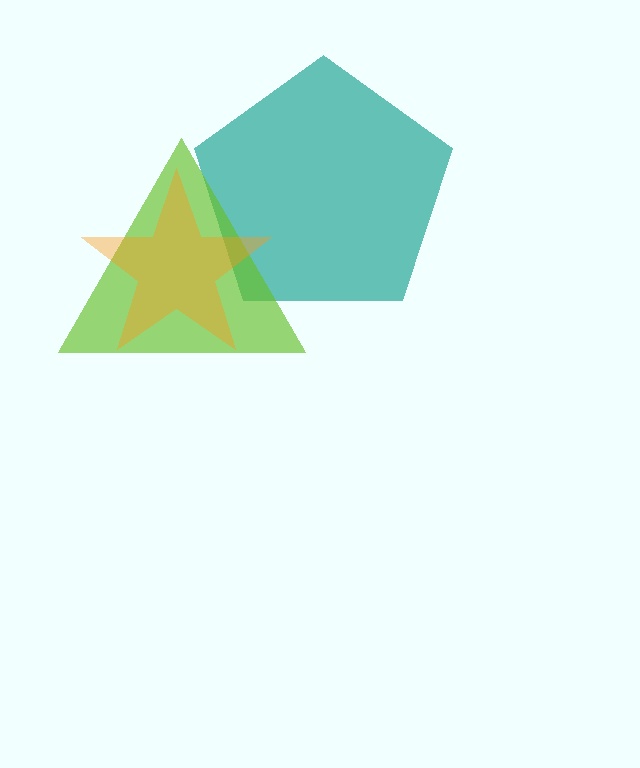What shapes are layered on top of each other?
The layered shapes are: a teal pentagon, a lime triangle, an orange star.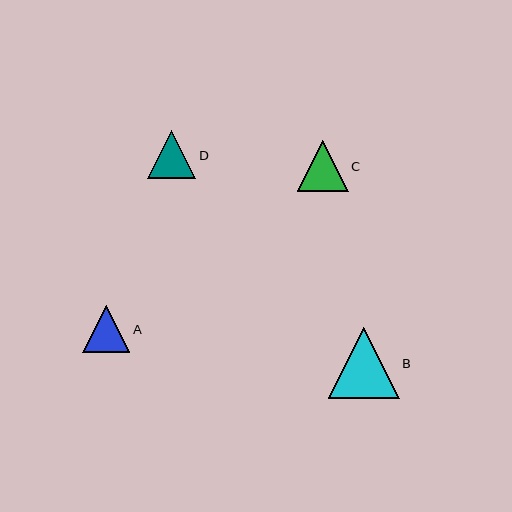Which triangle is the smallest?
Triangle A is the smallest with a size of approximately 47 pixels.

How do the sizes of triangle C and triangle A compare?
Triangle C and triangle A are approximately the same size.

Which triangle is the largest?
Triangle B is the largest with a size of approximately 71 pixels.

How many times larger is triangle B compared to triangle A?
Triangle B is approximately 1.5 times the size of triangle A.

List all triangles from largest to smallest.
From largest to smallest: B, C, D, A.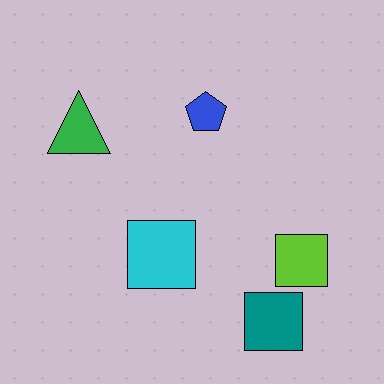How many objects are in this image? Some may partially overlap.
There are 5 objects.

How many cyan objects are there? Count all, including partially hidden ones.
There is 1 cyan object.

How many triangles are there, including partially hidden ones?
There is 1 triangle.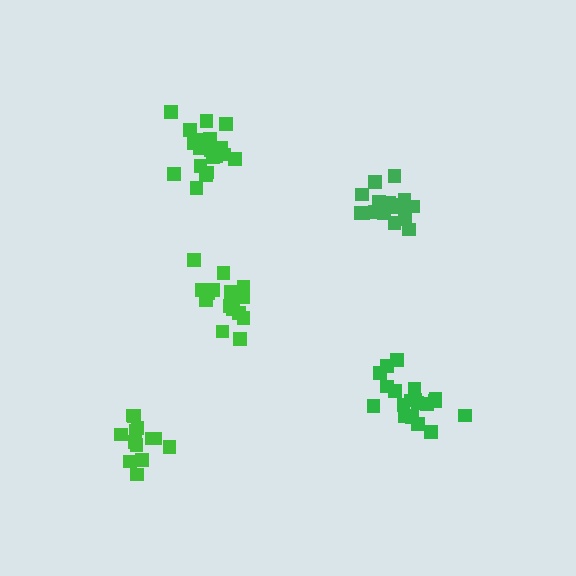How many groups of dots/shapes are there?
There are 5 groups.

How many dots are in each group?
Group 1: 17 dots, Group 2: 17 dots, Group 3: 19 dots, Group 4: 19 dots, Group 5: 13 dots (85 total).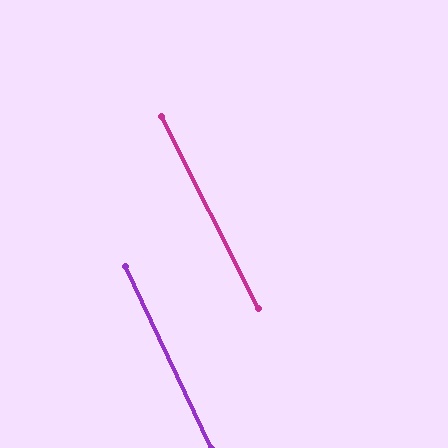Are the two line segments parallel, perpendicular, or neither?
Parallel — their directions differ by only 1.5°.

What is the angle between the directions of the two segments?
Approximately 1 degree.